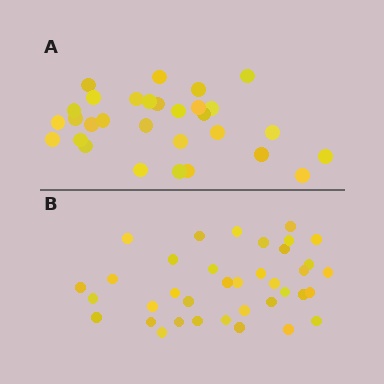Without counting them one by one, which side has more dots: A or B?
Region B (the bottom region) has more dots.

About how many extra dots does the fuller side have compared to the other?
Region B has roughly 8 or so more dots than region A.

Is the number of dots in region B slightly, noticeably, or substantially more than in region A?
Region B has only slightly more — the two regions are fairly close. The ratio is roughly 1.2 to 1.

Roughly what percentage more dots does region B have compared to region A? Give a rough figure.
About 25% more.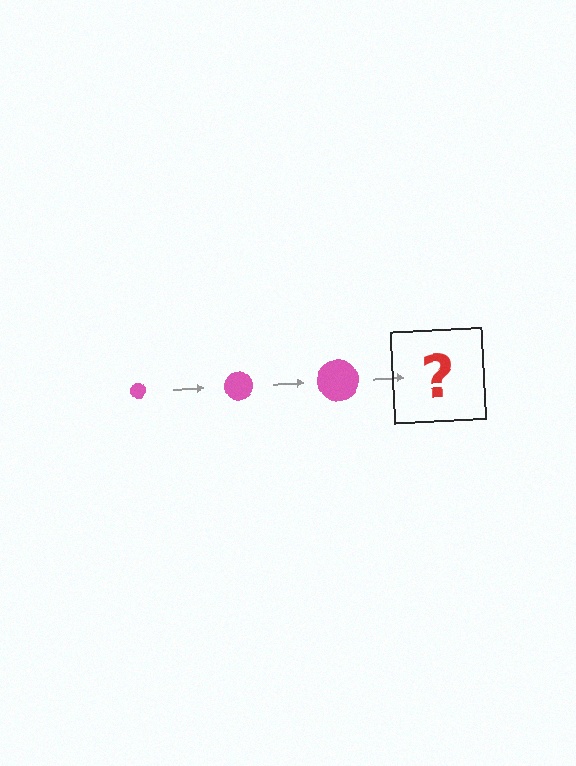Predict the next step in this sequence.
The next step is a pink circle, larger than the previous one.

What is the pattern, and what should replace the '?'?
The pattern is that the circle gets progressively larger each step. The '?' should be a pink circle, larger than the previous one.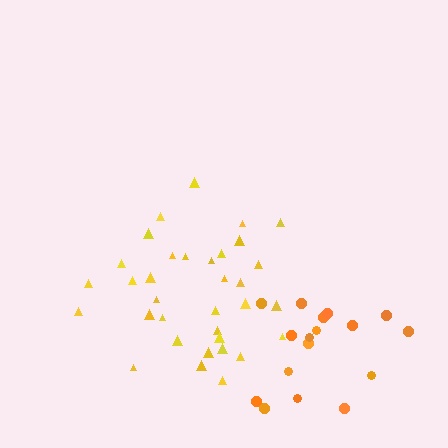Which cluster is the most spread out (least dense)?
Orange.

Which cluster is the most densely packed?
Yellow.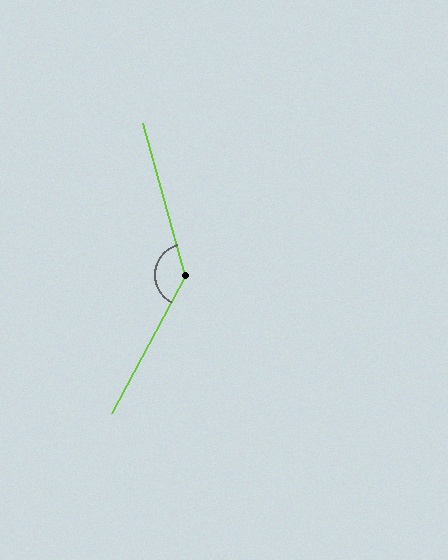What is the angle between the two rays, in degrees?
Approximately 137 degrees.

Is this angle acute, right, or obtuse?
It is obtuse.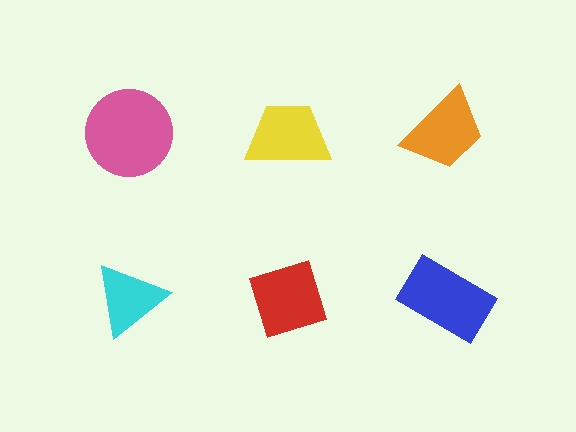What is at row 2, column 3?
A blue rectangle.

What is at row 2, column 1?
A cyan triangle.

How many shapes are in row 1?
3 shapes.